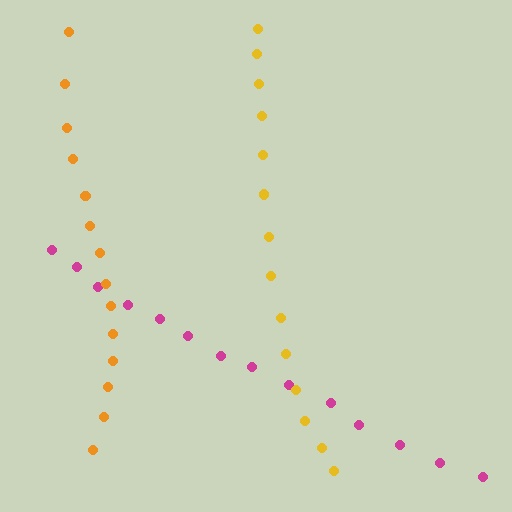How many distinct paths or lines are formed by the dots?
There are 3 distinct paths.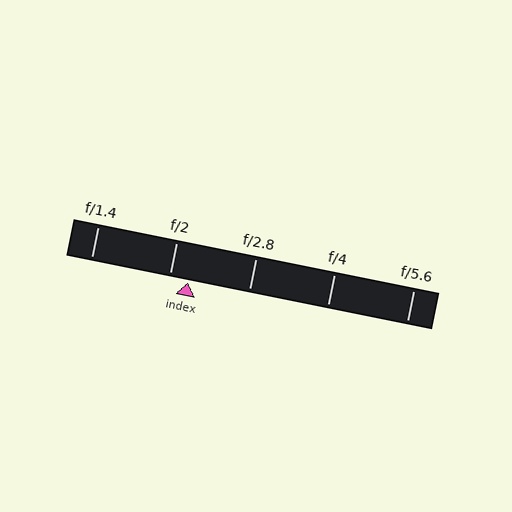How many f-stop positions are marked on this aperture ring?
There are 5 f-stop positions marked.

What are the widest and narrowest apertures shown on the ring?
The widest aperture shown is f/1.4 and the narrowest is f/5.6.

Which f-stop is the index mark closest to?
The index mark is closest to f/2.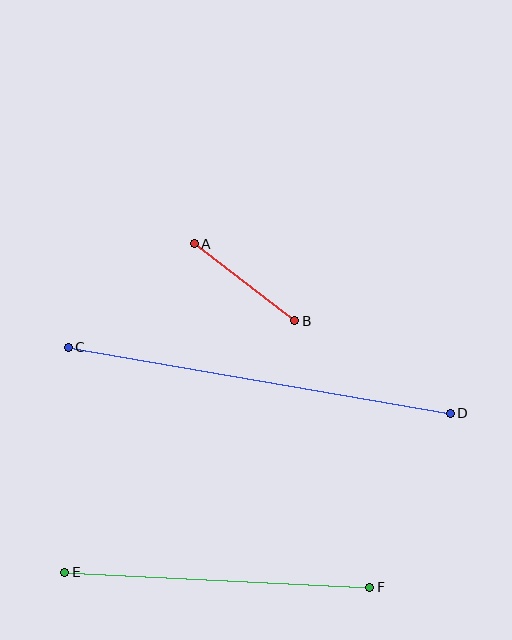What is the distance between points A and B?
The distance is approximately 127 pixels.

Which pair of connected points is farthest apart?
Points C and D are farthest apart.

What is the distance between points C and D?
The distance is approximately 388 pixels.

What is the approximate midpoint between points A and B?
The midpoint is at approximately (244, 282) pixels.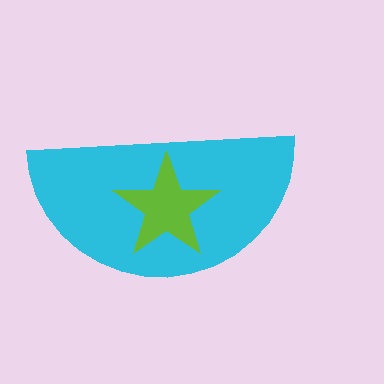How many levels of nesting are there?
2.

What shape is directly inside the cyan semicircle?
The lime star.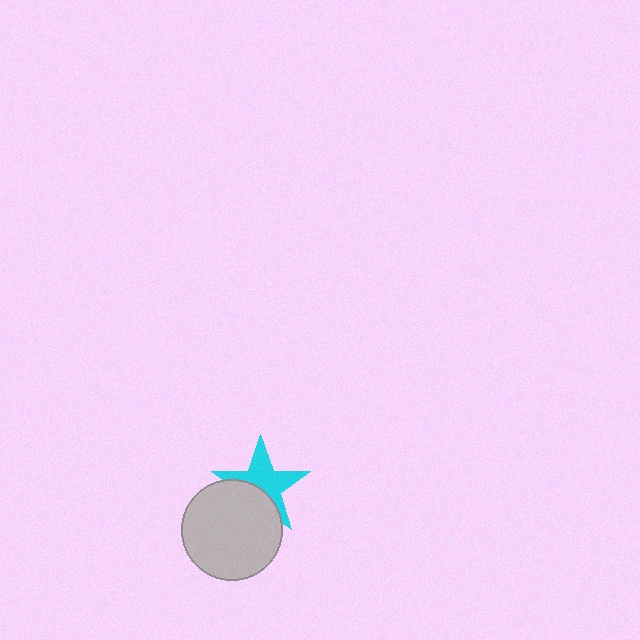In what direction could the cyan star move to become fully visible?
The cyan star could move up. That would shift it out from behind the light gray circle entirely.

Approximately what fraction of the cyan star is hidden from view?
Roughly 39% of the cyan star is hidden behind the light gray circle.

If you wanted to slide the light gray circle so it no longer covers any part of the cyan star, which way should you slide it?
Slide it down — that is the most direct way to separate the two shapes.